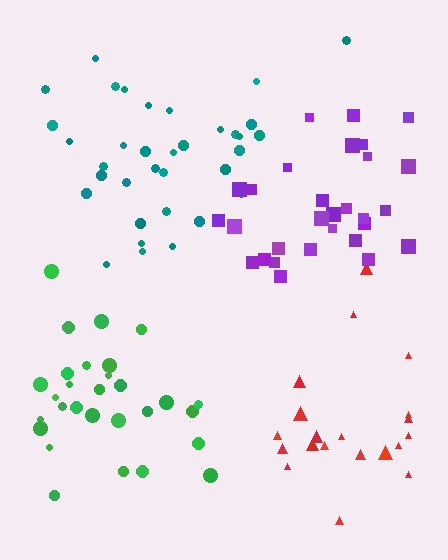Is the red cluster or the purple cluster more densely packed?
Purple.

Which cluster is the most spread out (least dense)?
Red.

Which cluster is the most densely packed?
Green.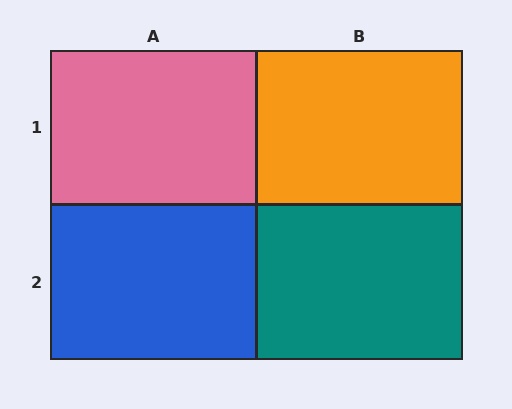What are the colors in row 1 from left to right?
Pink, orange.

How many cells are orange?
1 cell is orange.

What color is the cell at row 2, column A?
Blue.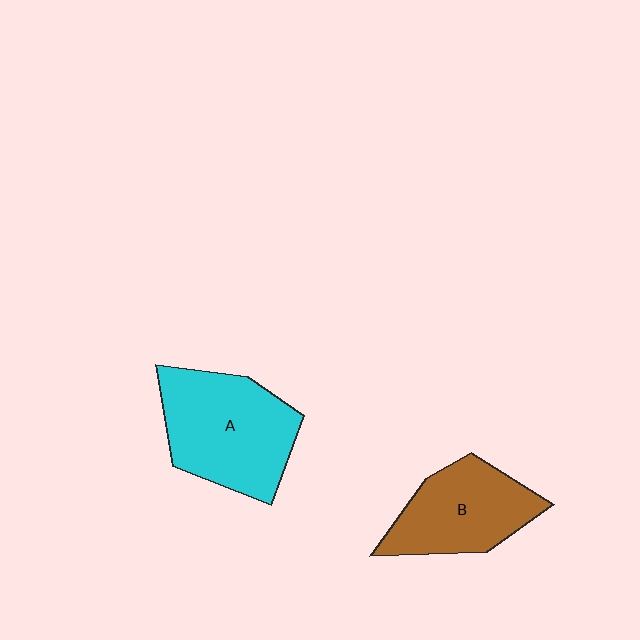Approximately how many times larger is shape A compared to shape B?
Approximately 1.3 times.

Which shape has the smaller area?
Shape B (brown).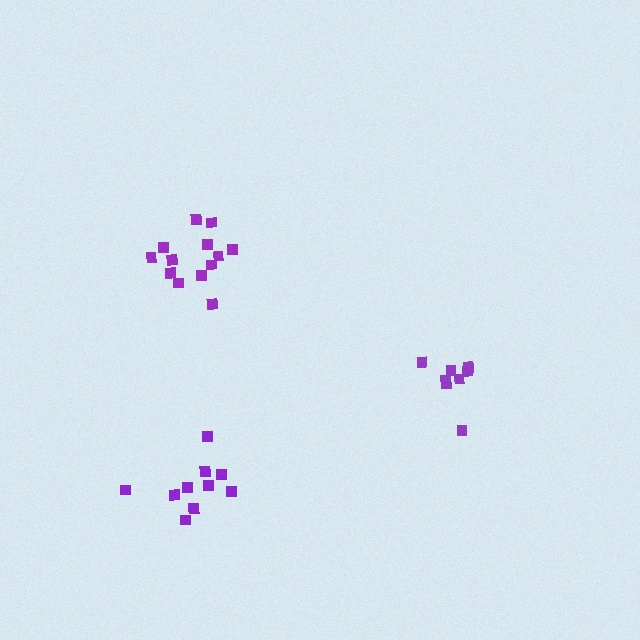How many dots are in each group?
Group 1: 9 dots, Group 2: 10 dots, Group 3: 13 dots (32 total).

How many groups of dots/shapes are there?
There are 3 groups.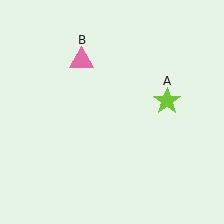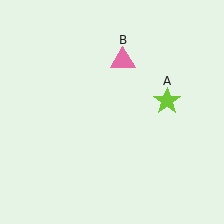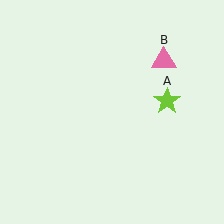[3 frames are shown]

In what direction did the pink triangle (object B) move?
The pink triangle (object B) moved right.